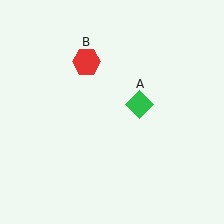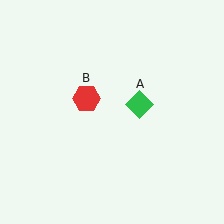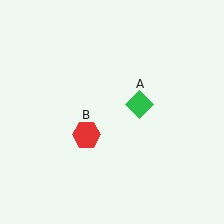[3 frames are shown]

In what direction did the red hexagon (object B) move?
The red hexagon (object B) moved down.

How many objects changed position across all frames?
1 object changed position: red hexagon (object B).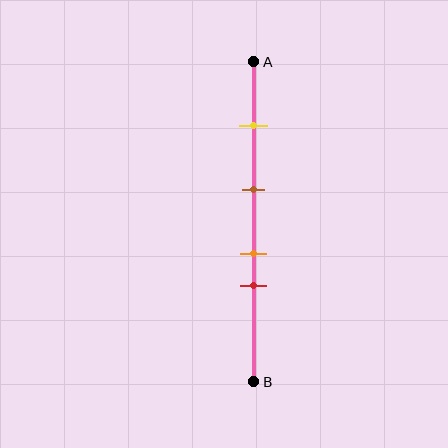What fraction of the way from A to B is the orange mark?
The orange mark is approximately 60% (0.6) of the way from A to B.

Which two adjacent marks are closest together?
The orange and red marks are the closest adjacent pair.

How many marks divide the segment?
There are 4 marks dividing the segment.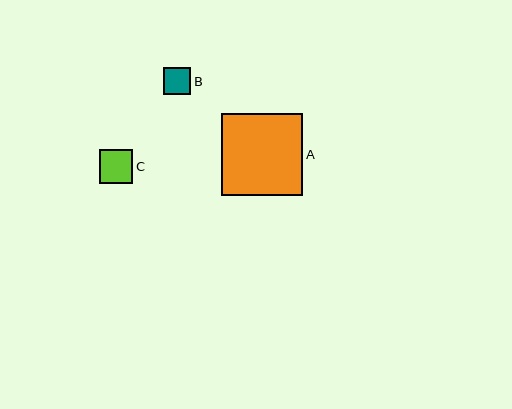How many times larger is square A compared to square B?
Square A is approximately 2.9 times the size of square B.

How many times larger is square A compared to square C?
Square A is approximately 2.4 times the size of square C.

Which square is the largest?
Square A is the largest with a size of approximately 81 pixels.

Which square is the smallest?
Square B is the smallest with a size of approximately 28 pixels.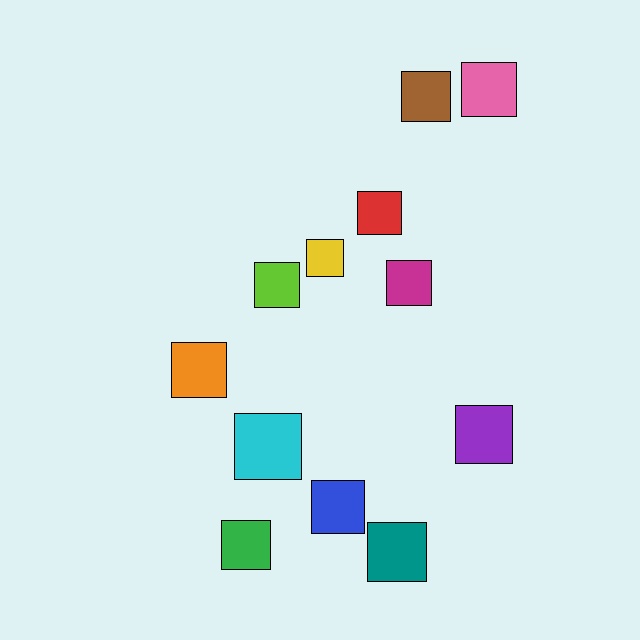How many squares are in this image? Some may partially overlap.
There are 12 squares.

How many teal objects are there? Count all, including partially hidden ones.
There is 1 teal object.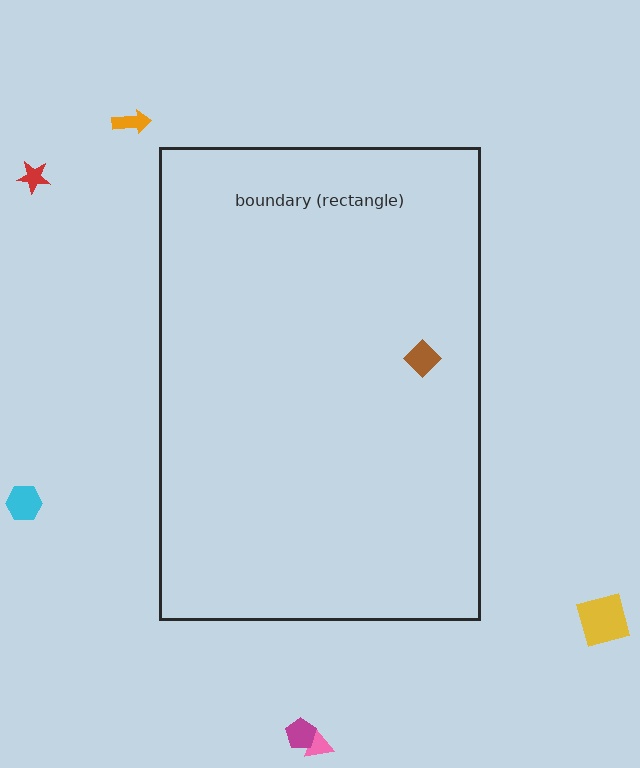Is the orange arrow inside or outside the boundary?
Outside.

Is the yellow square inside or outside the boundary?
Outside.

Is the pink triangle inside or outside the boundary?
Outside.